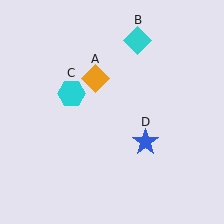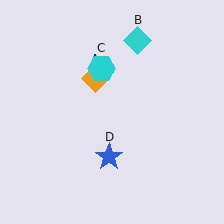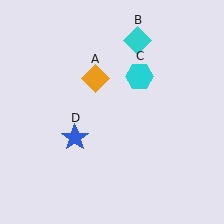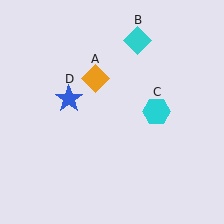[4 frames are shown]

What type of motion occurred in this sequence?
The cyan hexagon (object C), blue star (object D) rotated clockwise around the center of the scene.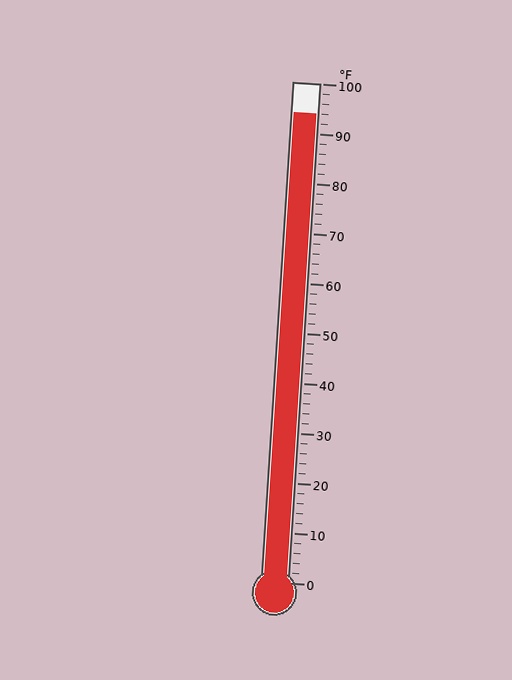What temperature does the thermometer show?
The thermometer shows approximately 94°F.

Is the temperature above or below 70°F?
The temperature is above 70°F.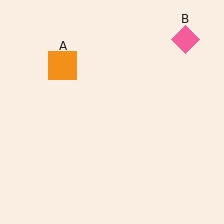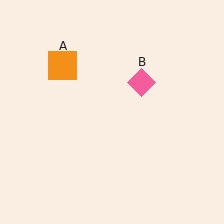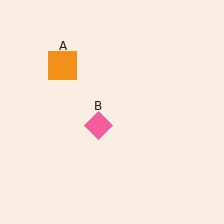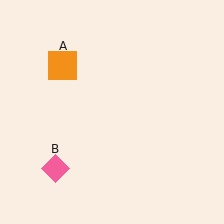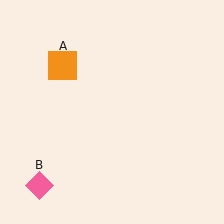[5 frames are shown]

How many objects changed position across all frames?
1 object changed position: pink diamond (object B).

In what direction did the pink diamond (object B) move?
The pink diamond (object B) moved down and to the left.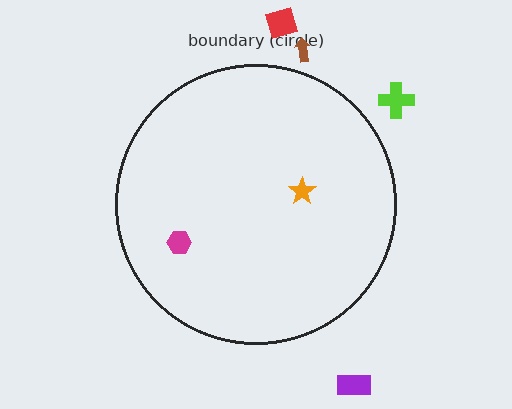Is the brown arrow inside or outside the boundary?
Outside.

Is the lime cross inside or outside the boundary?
Outside.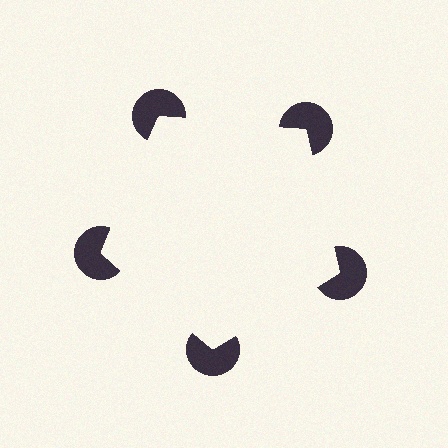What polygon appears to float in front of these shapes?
An illusory pentagon — its edges are inferred from the aligned wedge cuts in the pac-man discs, not physically drawn.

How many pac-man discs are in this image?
There are 5 — one at each vertex of the illusory pentagon.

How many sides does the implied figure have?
5 sides.